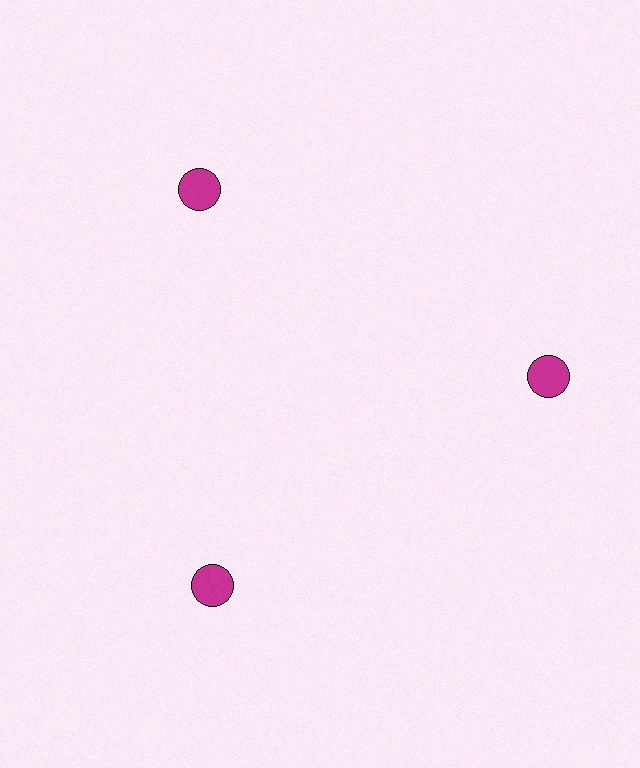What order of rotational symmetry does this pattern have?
This pattern has 3-fold rotational symmetry.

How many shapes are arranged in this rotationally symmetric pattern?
There are 3 shapes, arranged in 3 groups of 1.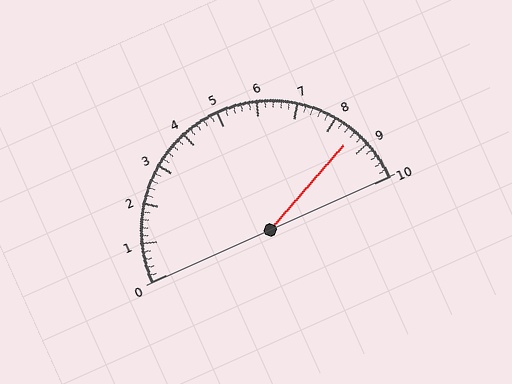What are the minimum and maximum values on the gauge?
The gauge ranges from 0 to 10.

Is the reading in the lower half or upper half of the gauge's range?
The reading is in the upper half of the range (0 to 10).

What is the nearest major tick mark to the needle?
The nearest major tick mark is 9.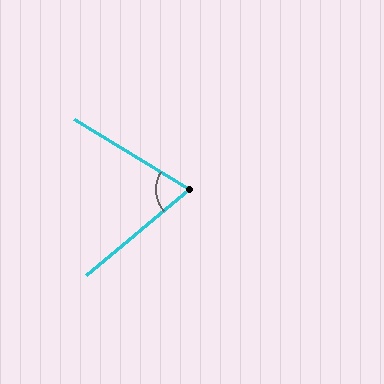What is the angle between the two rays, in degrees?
Approximately 71 degrees.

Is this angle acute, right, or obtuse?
It is acute.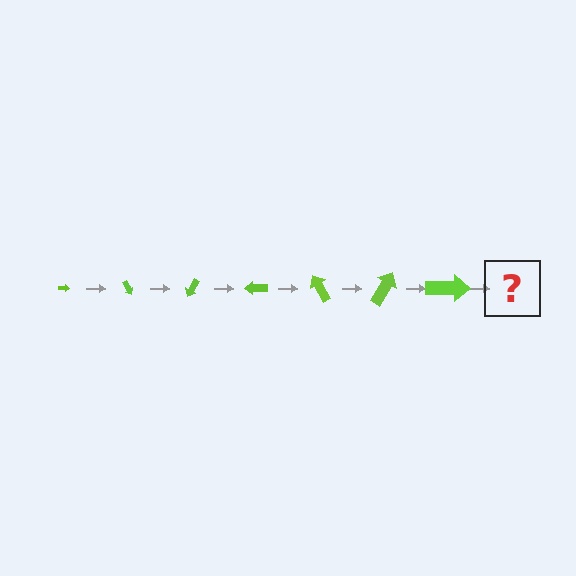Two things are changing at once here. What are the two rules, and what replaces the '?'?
The two rules are that the arrow grows larger each step and it rotates 60 degrees each step. The '?' should be an arrow, larger than the previous one and rotated 420 degrees from the start.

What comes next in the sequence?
The next element should be an arrow, larger than the previous one and rotated 420 degrees from the start.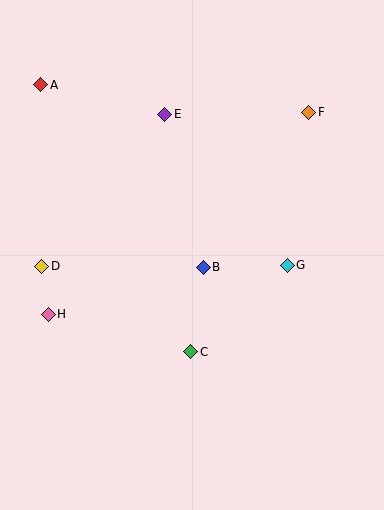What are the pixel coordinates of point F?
Point F is at (309, 112).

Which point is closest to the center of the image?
Point B at (203, 267) is closest to the center.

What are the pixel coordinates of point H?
Point H is at (48, 314).